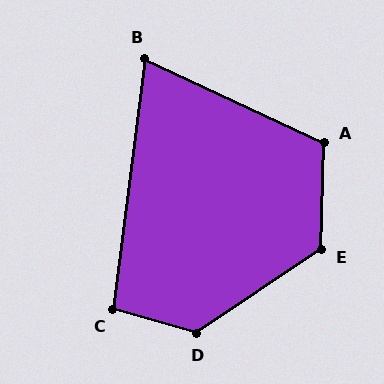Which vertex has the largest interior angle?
D, at approximately 130 degrees.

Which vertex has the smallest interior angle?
B, at approximately 72 degrees.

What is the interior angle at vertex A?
Approximately 113 degrees (obtuse).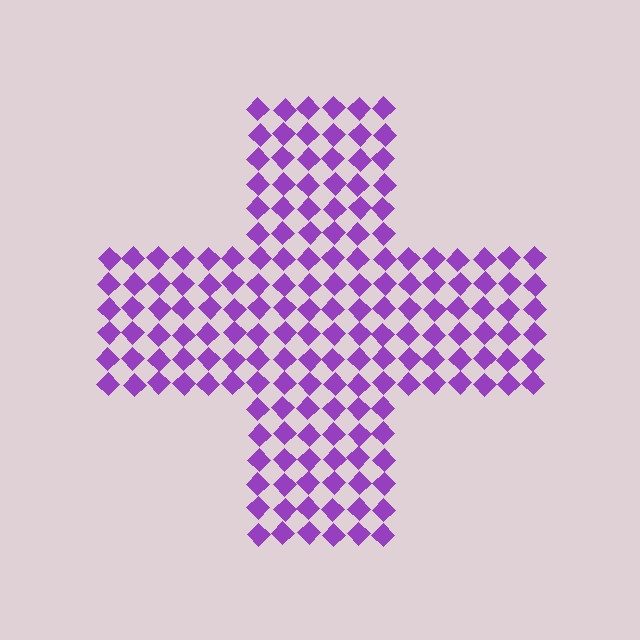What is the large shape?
The large shape is a cross.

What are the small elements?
The small elements are diamonds.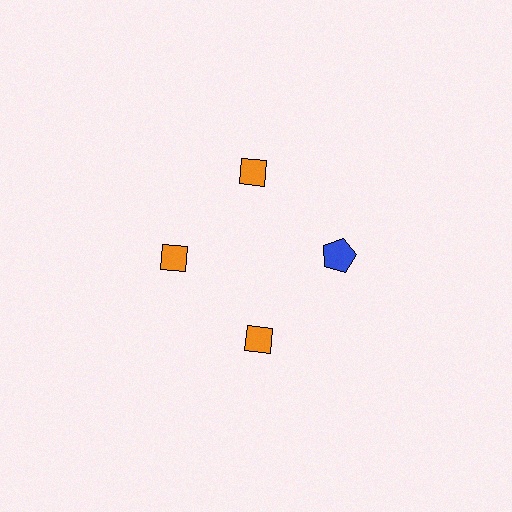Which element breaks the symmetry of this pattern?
The blue pentagon at roughly the 3 o'clock position breaks the symmetry. All other shapes are orange diamonds.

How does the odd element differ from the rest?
It differs in both color (blue instead of orange) and shape (pentagon instead of diamond).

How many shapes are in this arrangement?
There are 4 shapes arranged in a ring pattern.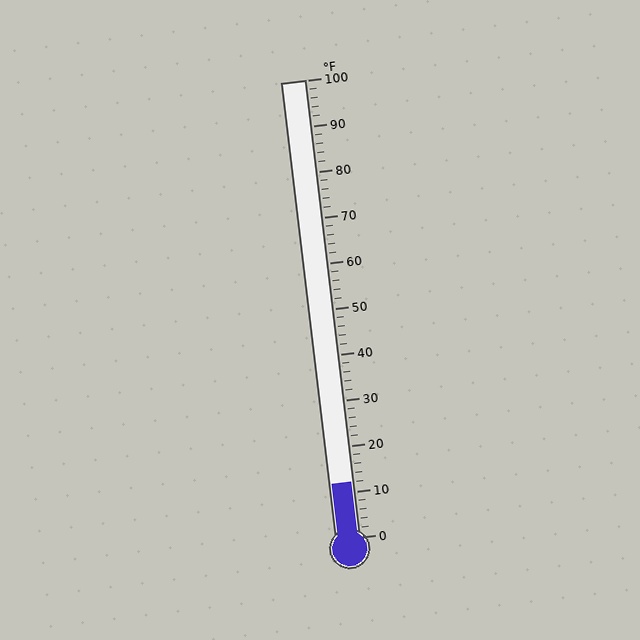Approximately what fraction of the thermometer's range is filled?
The thermometer is filled to approximately 10% of its range.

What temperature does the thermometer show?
The thermometer shows approximately 12°F.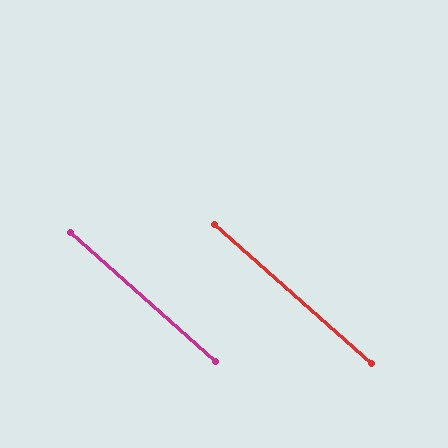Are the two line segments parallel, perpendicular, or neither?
Parallel — their directions differ by only 0.3°.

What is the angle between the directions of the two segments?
Approximately 0 degrees.